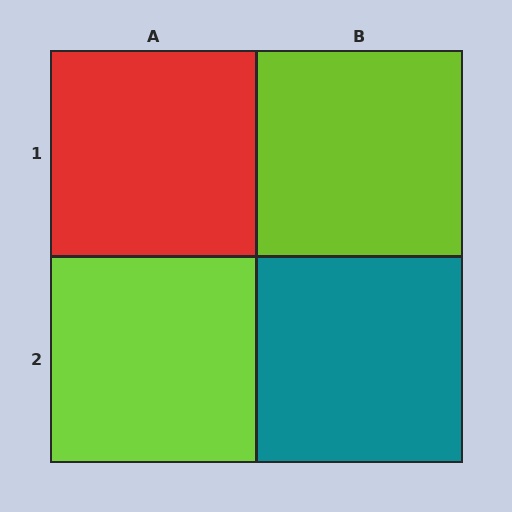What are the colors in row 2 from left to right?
Lime, teal.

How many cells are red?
1 cell is red.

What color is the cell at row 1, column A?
Red.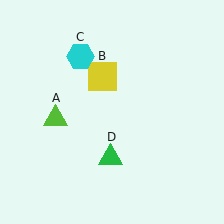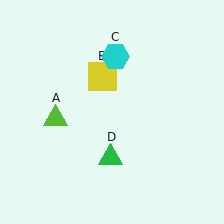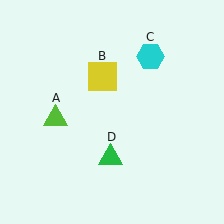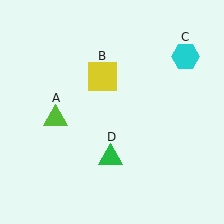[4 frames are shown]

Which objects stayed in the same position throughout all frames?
Lime triangle (object A) and yellow square (object B) and green triangle (object D) remained stationary.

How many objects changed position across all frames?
1 object changed position: cyan hexagon (object C).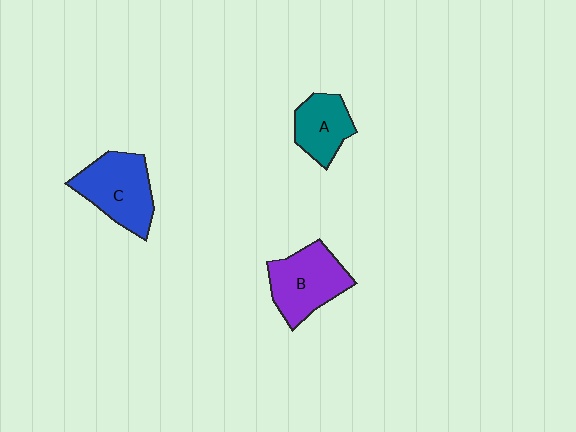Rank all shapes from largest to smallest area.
From largest to smallest: C (blue), B (purple), A (teal).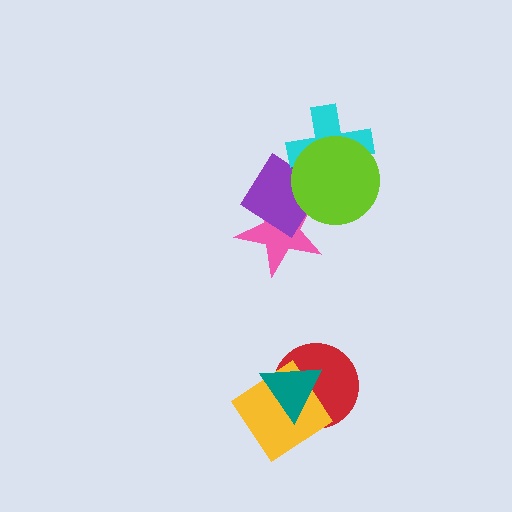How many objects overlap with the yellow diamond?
2 objects overlap with the yellow diamond.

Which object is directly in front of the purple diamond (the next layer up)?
The cyan cross is directly in front of the purple diamond.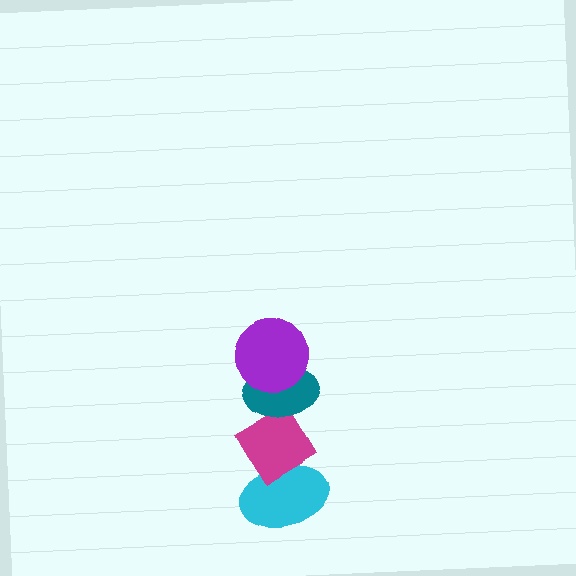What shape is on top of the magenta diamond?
The teal ellipse is on top of the magenta diamond.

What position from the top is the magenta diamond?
The magenta diamond is 3rd from the top.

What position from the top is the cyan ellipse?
The cyan ellipse is 4th from the top.